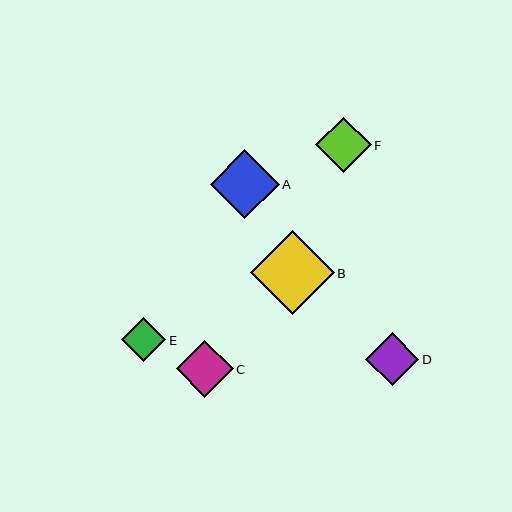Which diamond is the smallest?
Diamond E is the smallest with a size of approximately 44 pixels.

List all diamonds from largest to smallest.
From largest to smallest: B, A, C, F, D, E.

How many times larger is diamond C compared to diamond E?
Diamond C is approximately 1.3 times the size of diamond E.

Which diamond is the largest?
Diamond B is the largest with a size of approximately 84 pixels.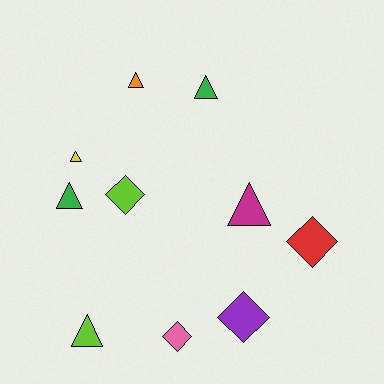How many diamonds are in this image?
There are 4 diamonds.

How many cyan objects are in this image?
There are no cyan objects.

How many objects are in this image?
There are 10 objects.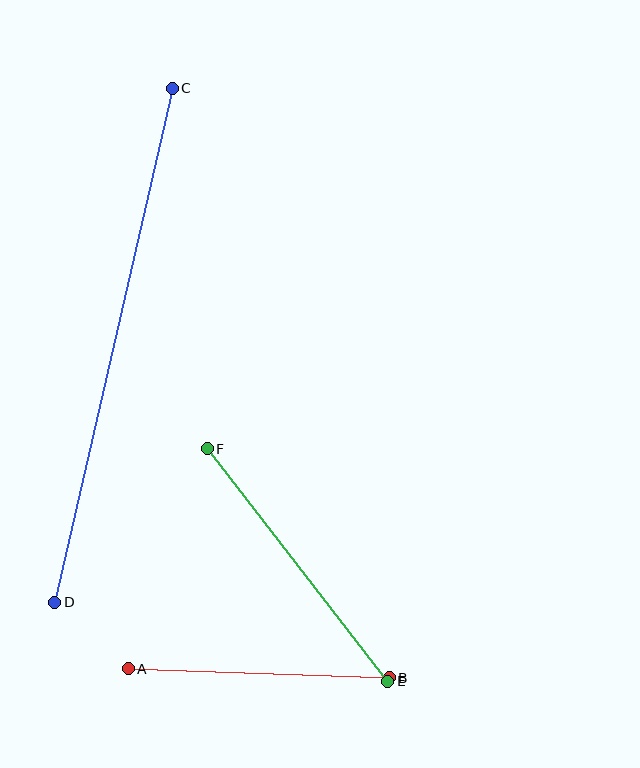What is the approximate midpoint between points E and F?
The midpoint is at approximately (297, 565) pixels.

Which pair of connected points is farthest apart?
Points C and D are farthest apart.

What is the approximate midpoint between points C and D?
The midpoint is at approximately (113, 345) pixels.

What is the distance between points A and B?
The distance is approximately 261 pixels.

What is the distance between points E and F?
The distance is approximately 295 pixels.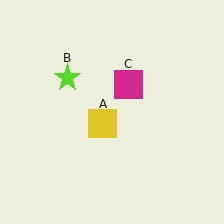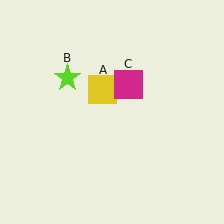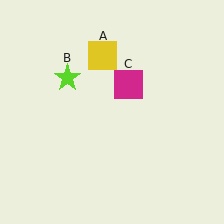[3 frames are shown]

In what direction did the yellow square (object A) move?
The yellow square (object A) moved up.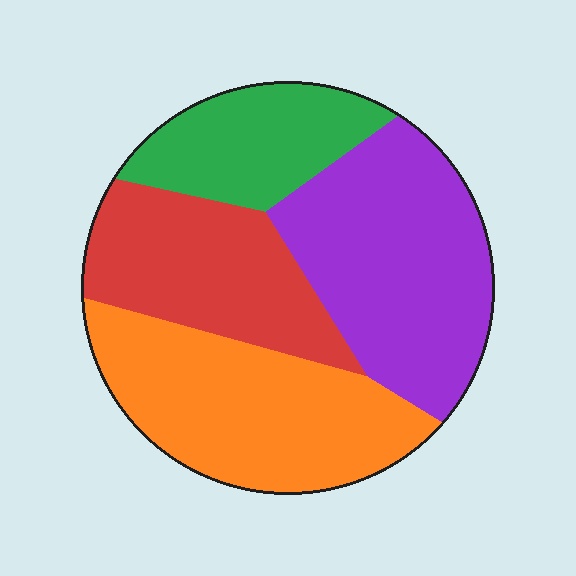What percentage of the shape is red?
Red takes up about one fifth (1/5) of the shape.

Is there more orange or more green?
Orange.